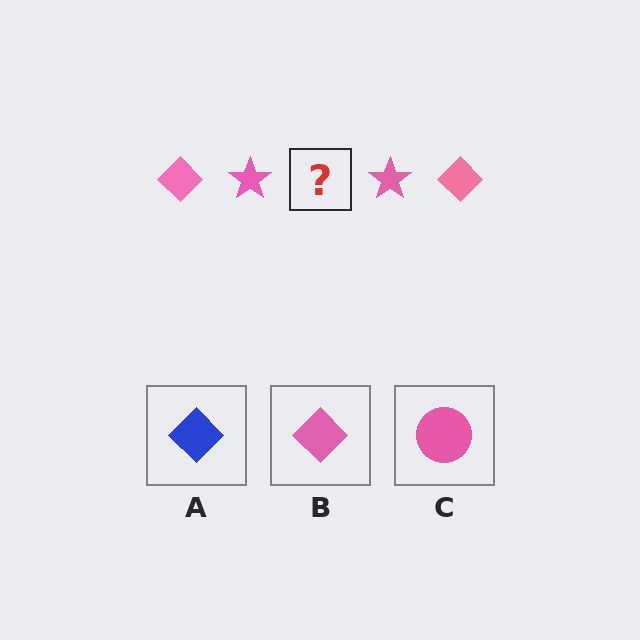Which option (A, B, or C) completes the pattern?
B.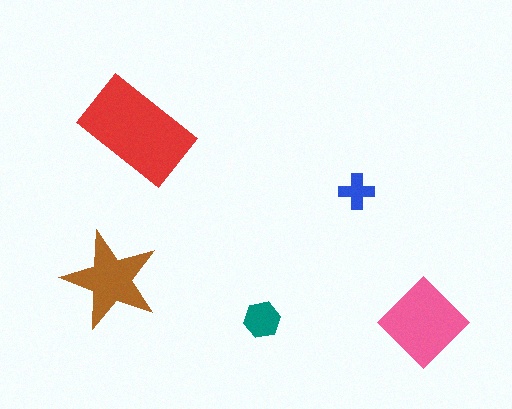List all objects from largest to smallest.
The red rectangle, the pink diamond, the brown star, the teal hexagon, the blue cross.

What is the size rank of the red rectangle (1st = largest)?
1st.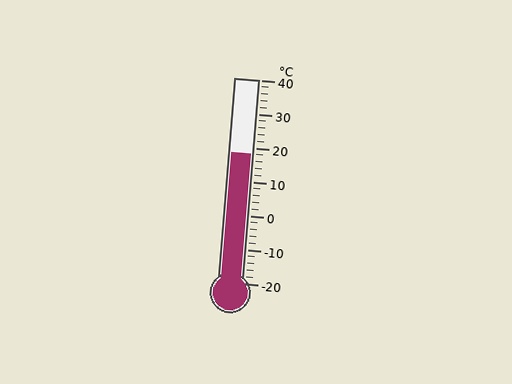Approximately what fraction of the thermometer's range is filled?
The thermometer is filled to approximately 65% of its range.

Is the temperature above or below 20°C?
The temperature is below 20°C.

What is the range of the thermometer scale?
The thermometer scale ranges from -20°C to 40°C.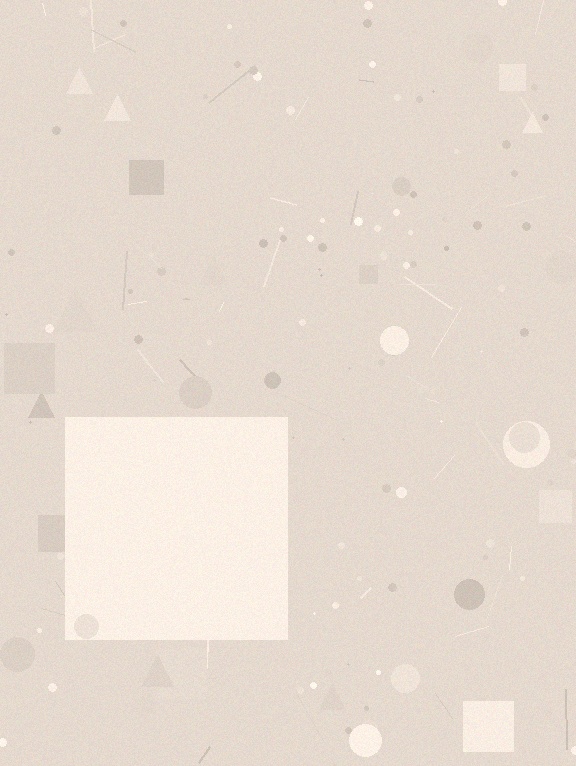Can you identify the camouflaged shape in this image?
The camouflaged shape is a square.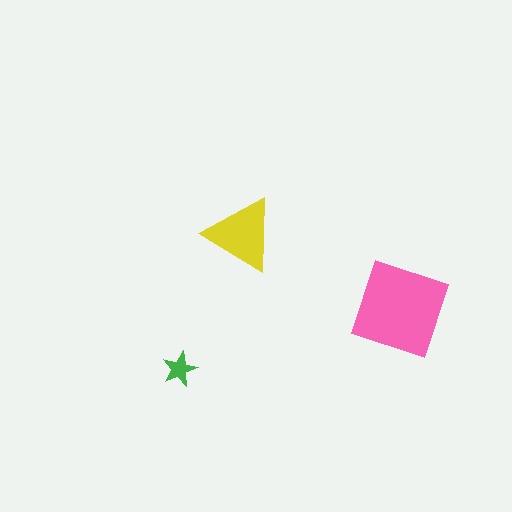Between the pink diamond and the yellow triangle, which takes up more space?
The pink diamond.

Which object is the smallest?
The green star.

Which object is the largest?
The pink diamond.